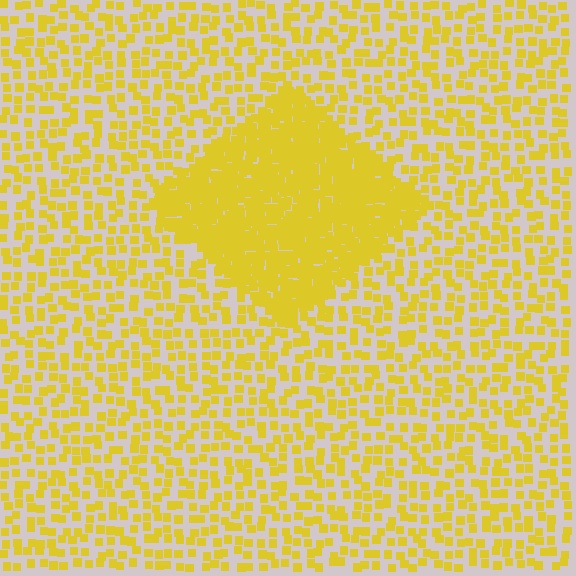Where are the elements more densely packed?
The elements are more densely packed inside the diamond boundary.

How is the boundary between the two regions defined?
The boundary is defined by a change in element density (approximately 2.9x ratio). All elements are the same color, size, and shape.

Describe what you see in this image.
The image contains small yellow elements arranged at two different densities. A diamond-shaped region is visible where the elements are more densely packed than the surrounding area.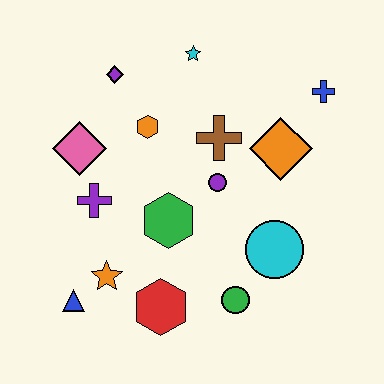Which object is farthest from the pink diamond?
The blue cross is farthest from the pink diamond.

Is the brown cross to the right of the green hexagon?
Yes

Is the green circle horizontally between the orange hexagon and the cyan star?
No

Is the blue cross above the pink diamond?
Yes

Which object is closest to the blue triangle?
The orange star is closest to the blue triangle.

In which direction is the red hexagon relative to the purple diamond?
The red hexagon is below the purple diamond.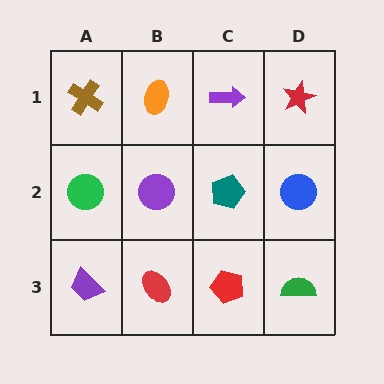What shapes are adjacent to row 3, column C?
A teal pentagon (row 2, column C), a red ellipse (row 3, column B), a green semicircle (row 3, column D).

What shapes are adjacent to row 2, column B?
An orange ellipse (row 1, column B), a red ellipse (row 3, column B), a green circle (row 2, column A), a teal pentagon (row 2, column C).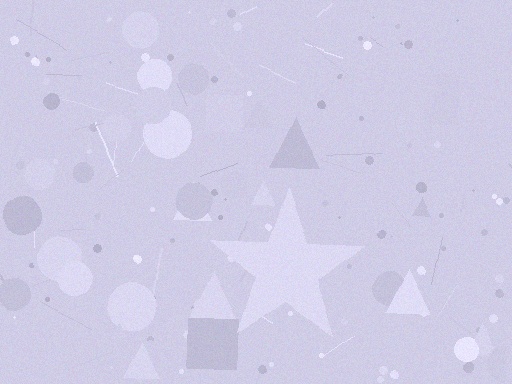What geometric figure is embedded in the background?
A star is embedded in the background.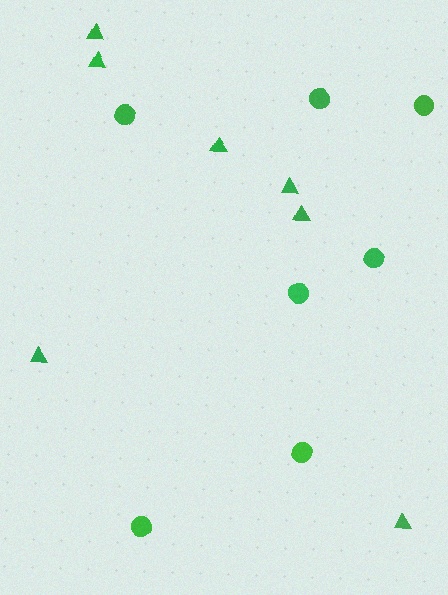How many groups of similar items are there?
There are 2 groups: one group of triangles (7) and one group of circles (7).